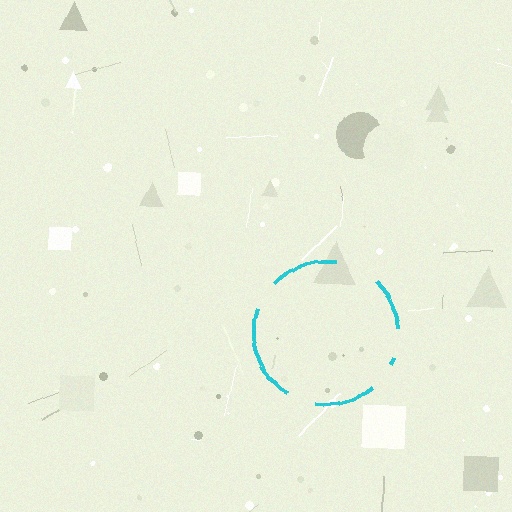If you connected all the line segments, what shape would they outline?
They would outline a circle.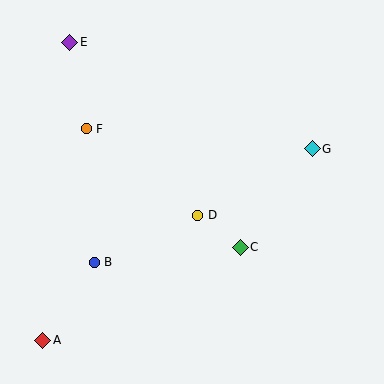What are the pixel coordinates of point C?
Point C is at (240, 247).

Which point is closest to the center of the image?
Point D at (198, 215) is closest to the center.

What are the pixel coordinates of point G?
Point G is at (312, 149).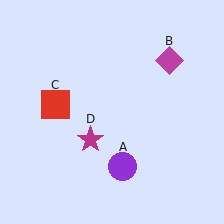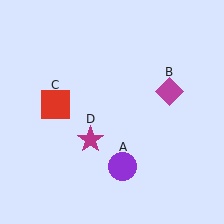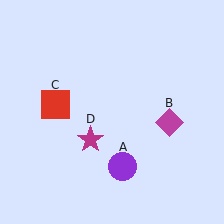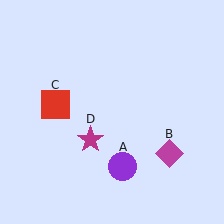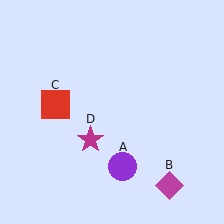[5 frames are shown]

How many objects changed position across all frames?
1 object changed position: magenta diamond (object B).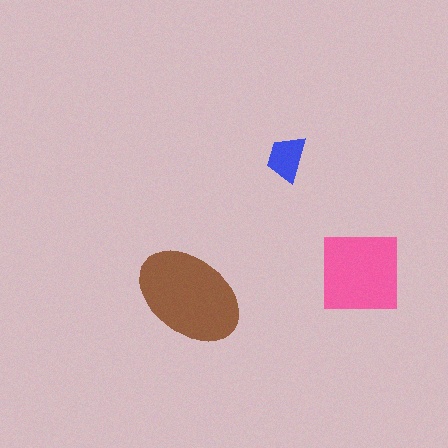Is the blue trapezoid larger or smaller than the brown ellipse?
Smaller.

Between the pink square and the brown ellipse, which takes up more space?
The brown ellipse.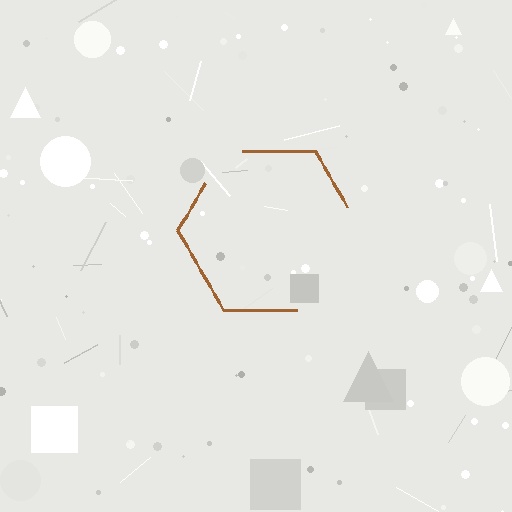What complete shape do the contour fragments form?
The contour fragments form a hexagon.